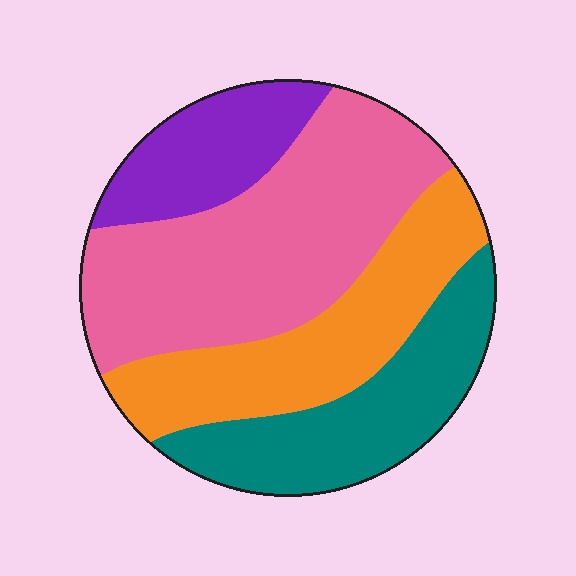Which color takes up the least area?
Purple, at roughly 15%.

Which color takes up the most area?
Pink, at roughly 40%.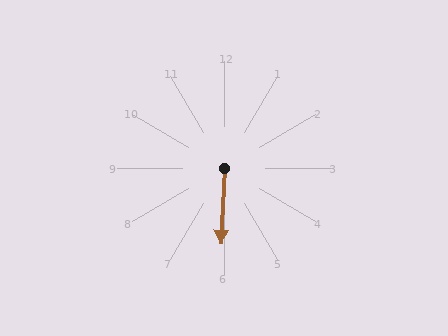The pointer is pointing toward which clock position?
Roughly 6 o'clock.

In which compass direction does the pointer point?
South.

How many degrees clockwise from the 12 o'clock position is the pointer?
Approximately 183 degrees.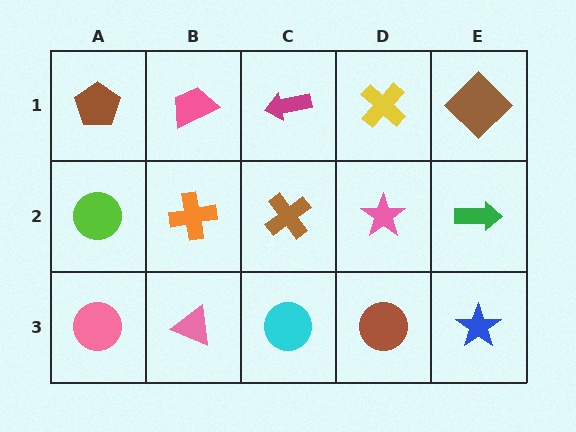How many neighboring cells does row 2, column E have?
3.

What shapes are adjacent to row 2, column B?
A pink trapezoid (row 1, column B), a pink triangle (row 3, column B), a lime circle (row 2, column A), a brown cross (row 2, column C).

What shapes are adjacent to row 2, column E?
A brown diamond (row 1, column E), a blue star (row 3, column E), a pink star (row 2, column D).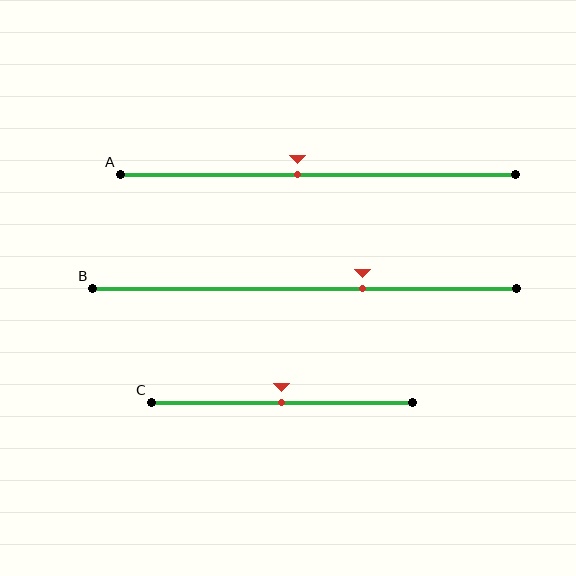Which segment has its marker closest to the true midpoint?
Segment C has its marker closest to the true midpoint.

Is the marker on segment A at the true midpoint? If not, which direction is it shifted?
No, the marker on segment A is shifted to the left by about 5% of the segment length.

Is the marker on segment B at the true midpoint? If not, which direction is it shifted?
No, the marker on segment B is shifted to the right by about 14% of the segment length.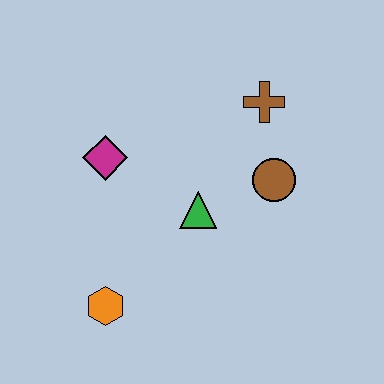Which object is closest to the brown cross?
The brown circle is closest to the brown cross.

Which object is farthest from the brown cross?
The orange hexagon is farthest from the brown cross.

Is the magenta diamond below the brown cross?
Yes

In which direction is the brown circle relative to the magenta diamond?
The brown circle is to the right of the magenta diamond.